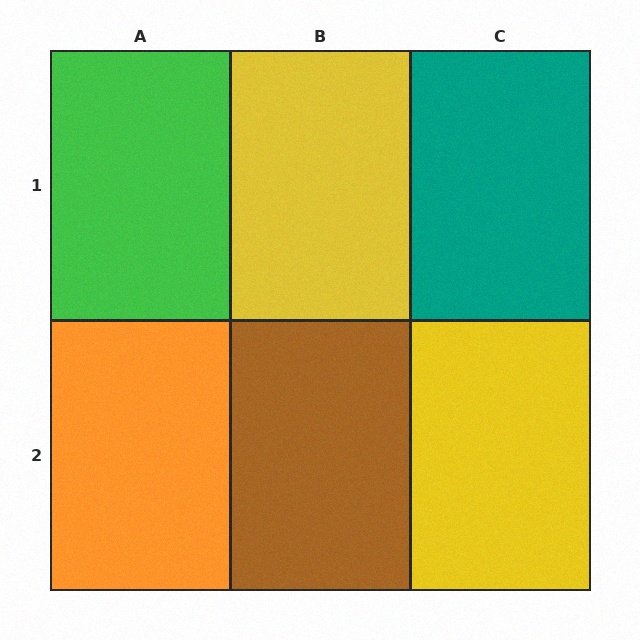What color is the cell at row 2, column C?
Yellow.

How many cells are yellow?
2 cells are yellow.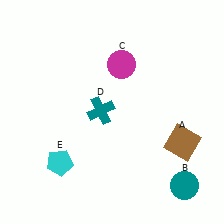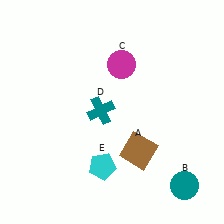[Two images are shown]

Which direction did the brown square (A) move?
The brown square (A) moved left.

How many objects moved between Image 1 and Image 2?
2 objects moved between the two images.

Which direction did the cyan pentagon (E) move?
The cyan pentagon (E) moved right.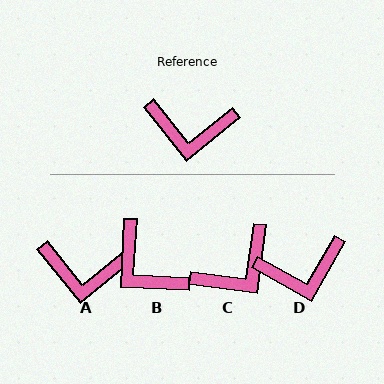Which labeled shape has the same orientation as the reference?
A.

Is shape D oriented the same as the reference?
No, it is off by about 22 degrees.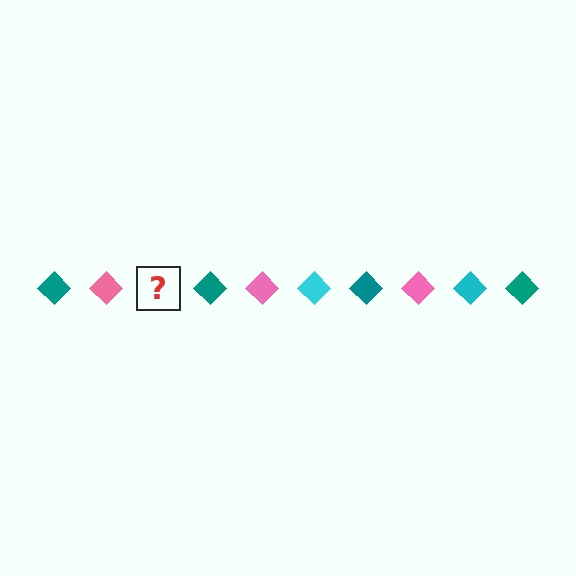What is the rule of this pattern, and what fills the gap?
The rule is that the pattern cycles through teal, pink, cyan diamonds. The gap should be filled with a cyan diamond.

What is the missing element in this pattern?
The missing element is a cyan diamond.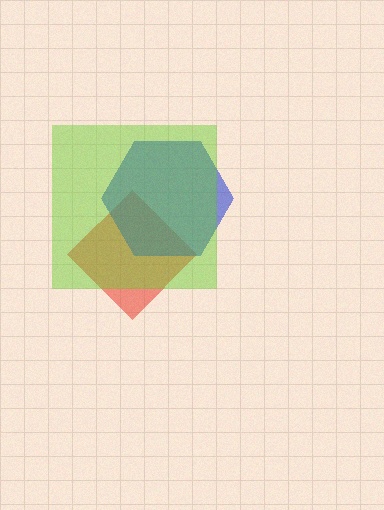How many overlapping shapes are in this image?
There are 3 overlapping shapes in the image.